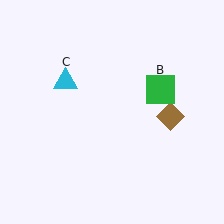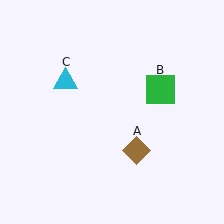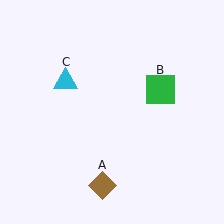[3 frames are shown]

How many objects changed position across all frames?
1 object changed position: brown diamond (object A).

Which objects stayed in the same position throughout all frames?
Green square (object B) and cyan triangle (object C) remained stationary.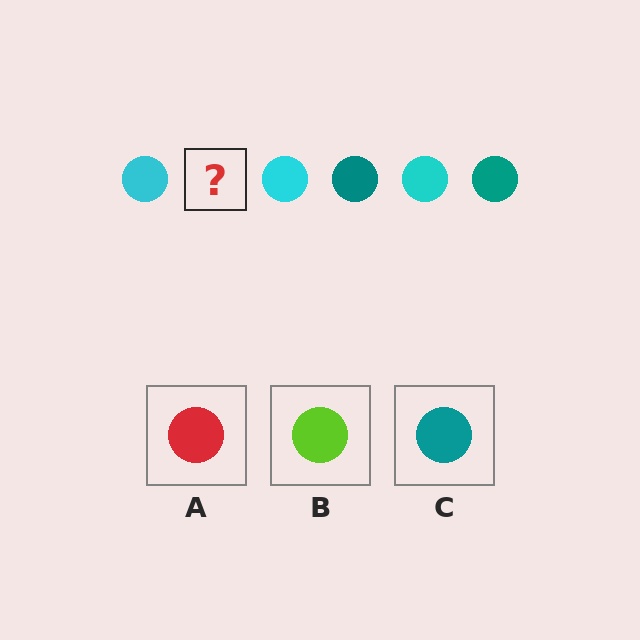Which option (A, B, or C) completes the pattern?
C.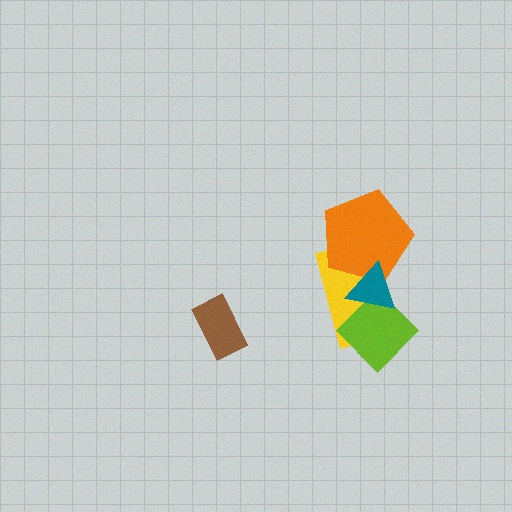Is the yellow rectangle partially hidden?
Yes, it is partially covered by another shape.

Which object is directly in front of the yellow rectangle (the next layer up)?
The orange pentagon is directly in front of the yellow rectangle.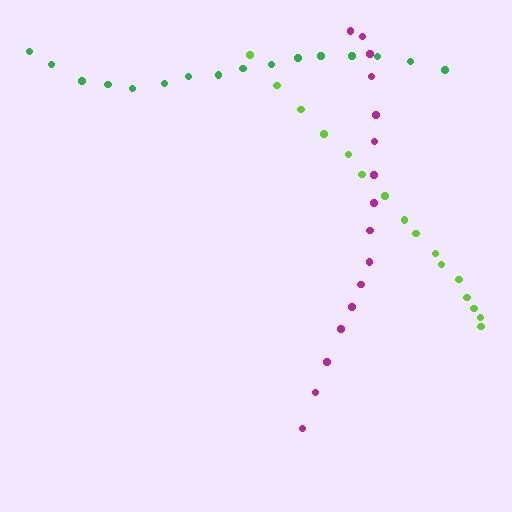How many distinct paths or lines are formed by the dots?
There are 3 distinct paths.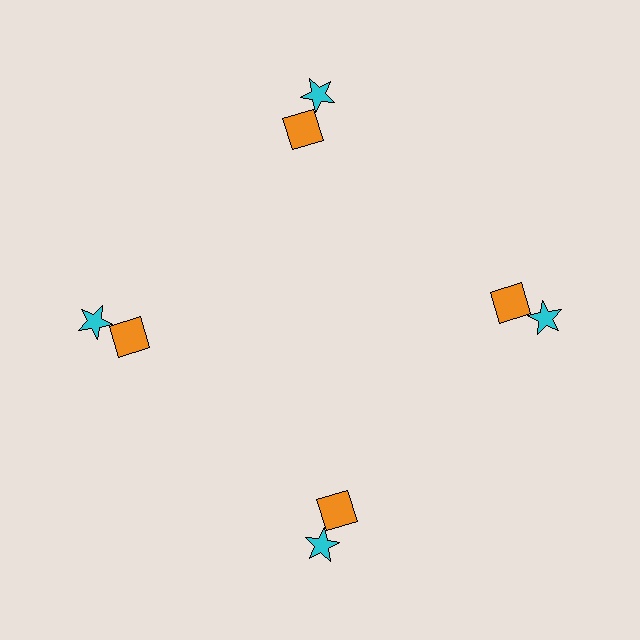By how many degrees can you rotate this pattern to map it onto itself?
The pattern maps onto itself every 90 degrees of rotation.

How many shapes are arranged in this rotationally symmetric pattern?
There are 8 shapes, arranged in 4 groups of 2.